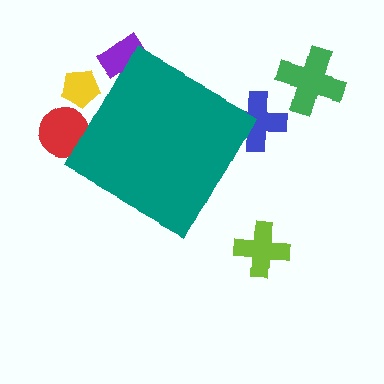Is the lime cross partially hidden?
No, the lime cross is fully visible.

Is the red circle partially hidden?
Yes, the red circle is partially hidden behind the teal diamond.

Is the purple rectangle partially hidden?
Yes, the purple rectangle is partially hidden behind the teal diamond.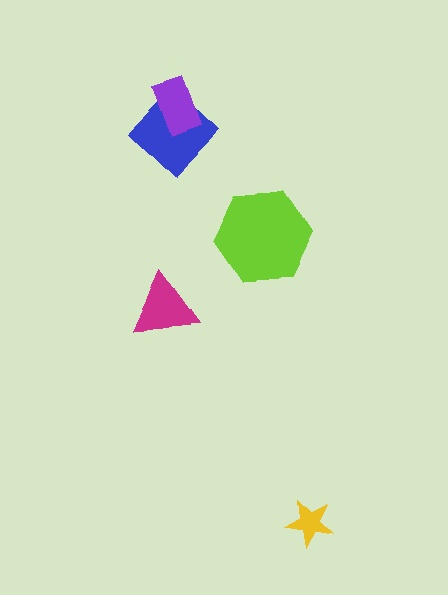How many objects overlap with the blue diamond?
1 object overlaps with the blue diamond.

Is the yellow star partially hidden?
No, no other shape covers it.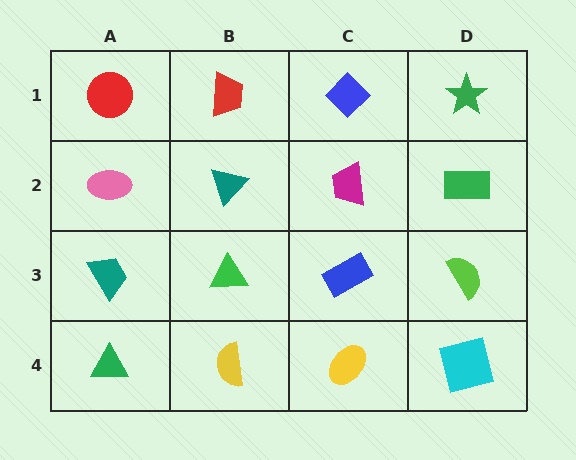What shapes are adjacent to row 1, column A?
A pink ellipse (row 2, column A), a red trapezoid (row 1, column B).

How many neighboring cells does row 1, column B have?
3.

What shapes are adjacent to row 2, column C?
A blue diamond (row 1, column C), a blue rectangle (row 3, column C), a teal triangle (row 2, column B), a green rectangle (row 2, column D).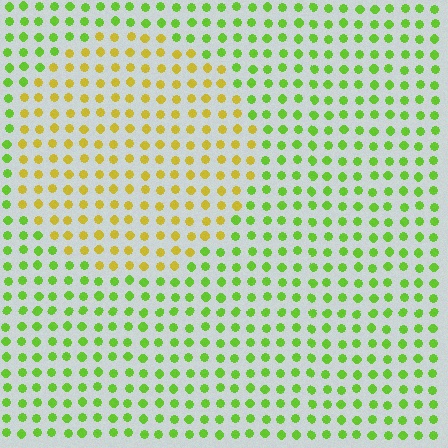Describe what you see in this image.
The image is filled with small lime elements in a uniform arrangement. A circle-shaped region is visible where the elements are tinted to a slightly different hue, forming a subtle color boundary.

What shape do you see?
I see a circle.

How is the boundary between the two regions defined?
The boundary is defined purely by a slight shift in hue (about 46 degrees). Spacing, size, and orientation are identical on both sides.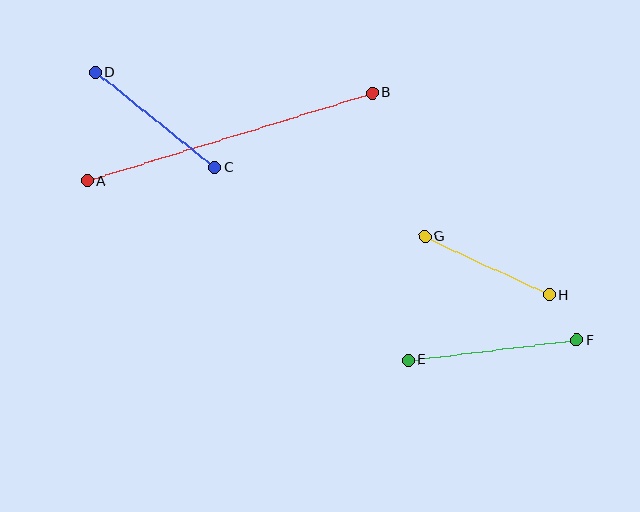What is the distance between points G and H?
The distance is approximately 137 pixels.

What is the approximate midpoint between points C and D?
The midpoint is at approximately (155, 120) pixels.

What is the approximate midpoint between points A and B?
The midpoint is at approximately (230, 137) pixels.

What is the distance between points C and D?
The distance is approximately 152 pixels.